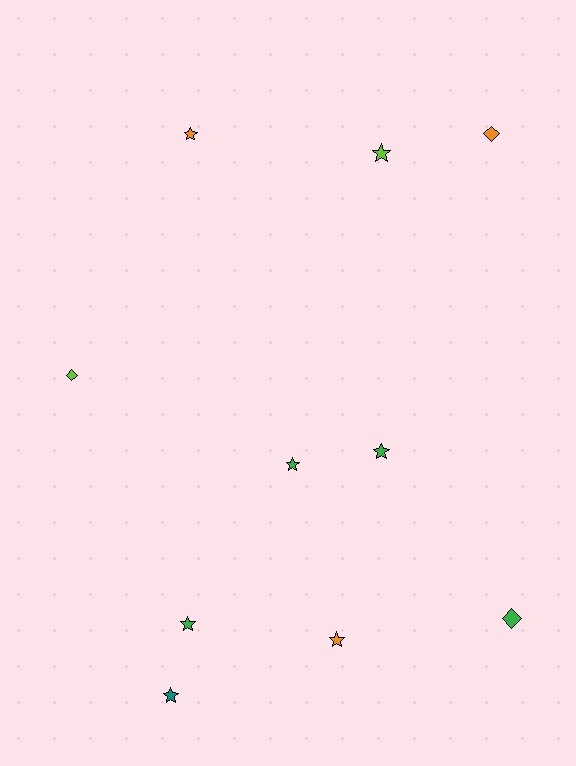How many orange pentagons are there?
There are no orange pentagons.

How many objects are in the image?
There are 10 objects.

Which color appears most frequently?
Green, with 4 objects.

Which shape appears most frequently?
Star, with 7 objects.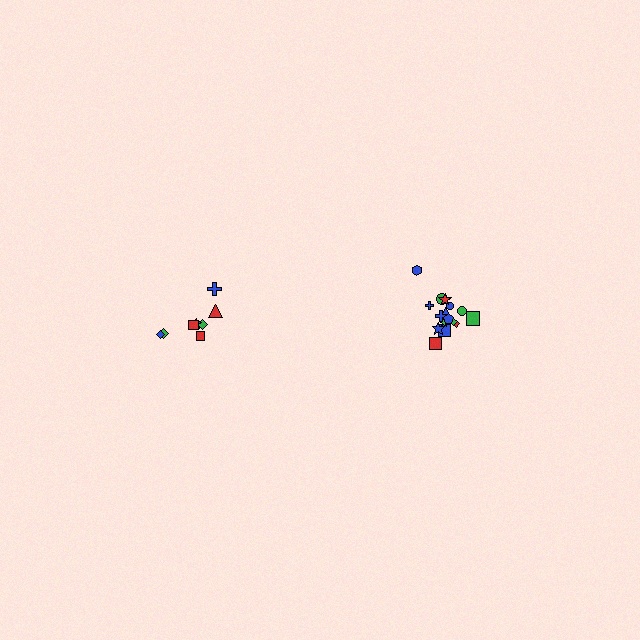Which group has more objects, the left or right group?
The right group.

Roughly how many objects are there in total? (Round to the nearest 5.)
Roughly 25 objects in total.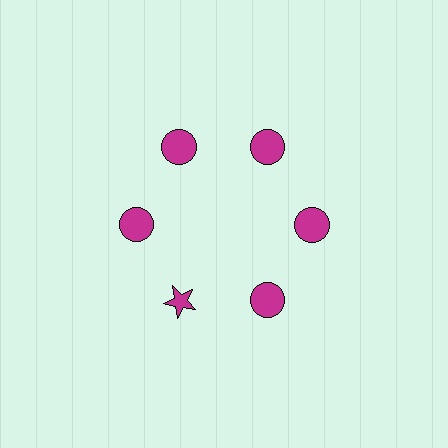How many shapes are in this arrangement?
There are 6 shapes arranged in a ring pattern.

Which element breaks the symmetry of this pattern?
The magenta star at roughly the 7 o'clock position breaks the symmetry. All other shapes are magenta circles.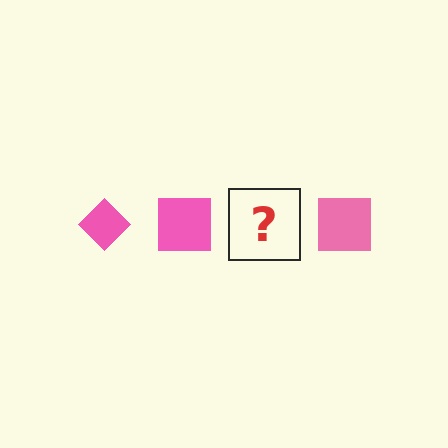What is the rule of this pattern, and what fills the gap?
The rule is that the pattern cycles through diamond, square shapes in pink. The gap should be filled with a pink diamond.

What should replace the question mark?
The question mark should be replaced with a pink diamond.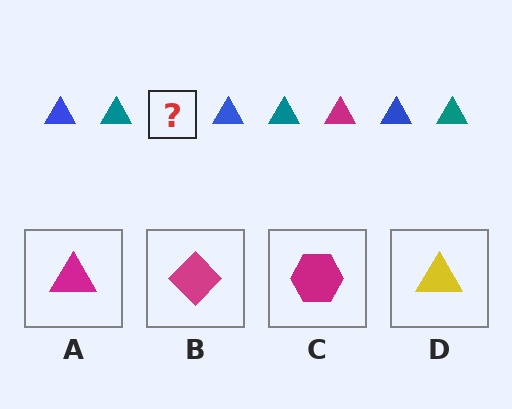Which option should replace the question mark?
Option A.